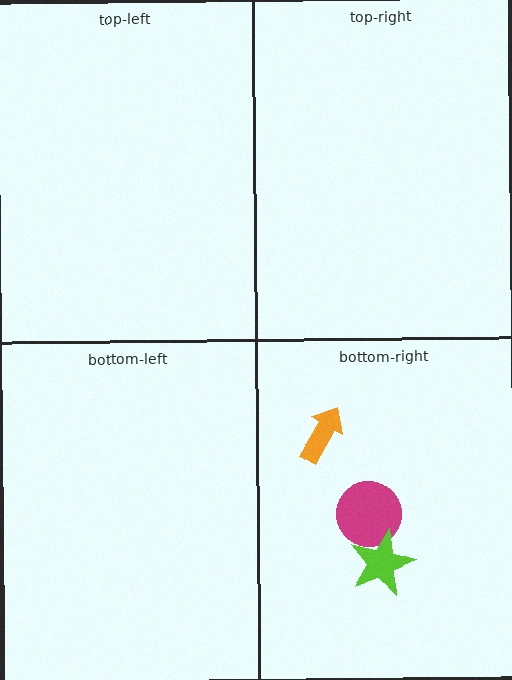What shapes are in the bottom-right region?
The magenta circle, the orange arrow, the lime star.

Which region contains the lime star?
The bottom-right region.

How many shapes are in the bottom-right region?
3.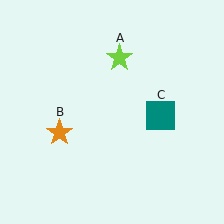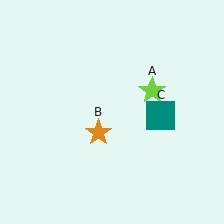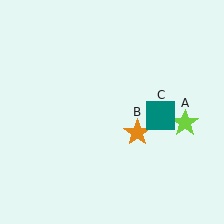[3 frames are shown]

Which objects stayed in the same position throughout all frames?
Teal square (object C) remained stationary.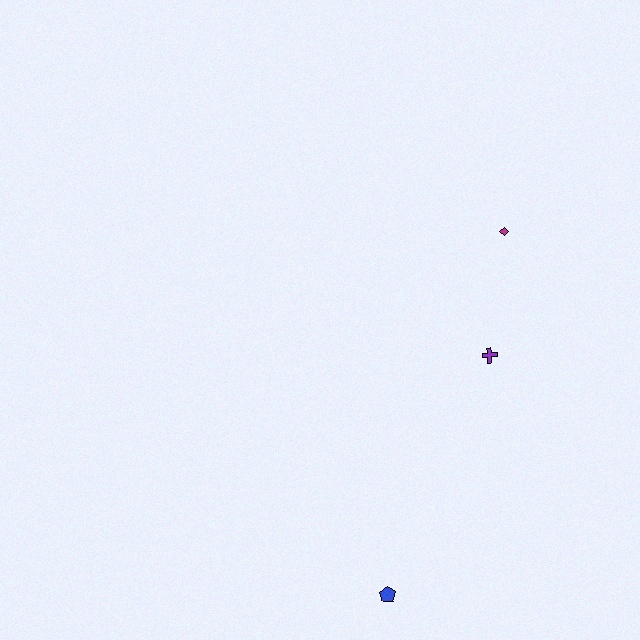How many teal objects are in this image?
There are no teal objects.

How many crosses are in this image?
There is 1 cross.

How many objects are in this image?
There are 3 objects.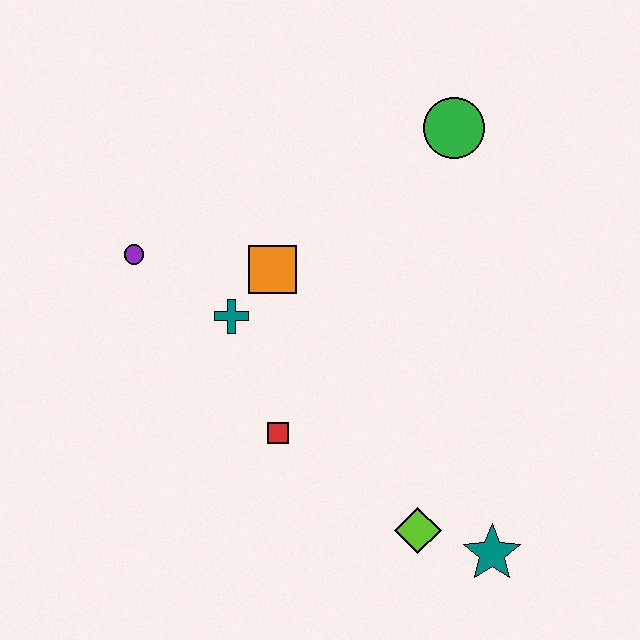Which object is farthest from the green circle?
The teal star is farthest from the green circle.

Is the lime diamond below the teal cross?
Yes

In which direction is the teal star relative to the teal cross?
The teal star is to the right of the teal cross.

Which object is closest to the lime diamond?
The teal star is closest to the lime diamond.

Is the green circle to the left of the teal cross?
No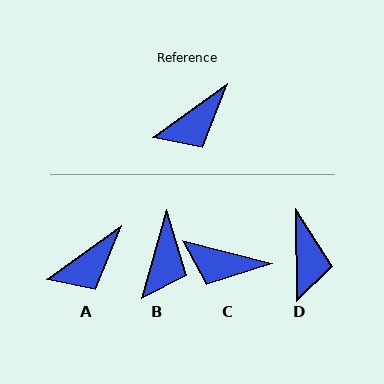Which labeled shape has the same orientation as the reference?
A.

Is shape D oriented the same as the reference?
No, it is off by about 55 degrees.